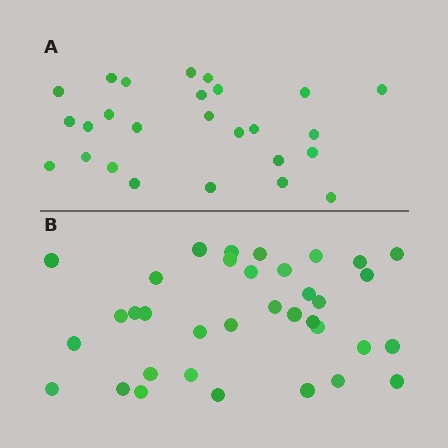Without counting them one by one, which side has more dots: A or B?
Region B (the bottom region) has more dots.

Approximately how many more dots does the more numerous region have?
Region B has roughly 8 or so more dots than region A.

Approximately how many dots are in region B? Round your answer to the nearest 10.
About 40 dots. (The exact count is 35, which rounds to 40.)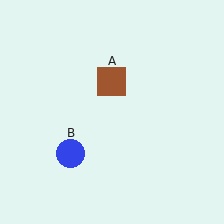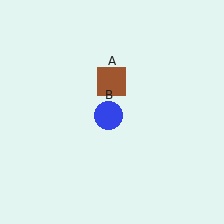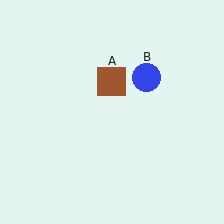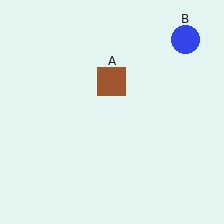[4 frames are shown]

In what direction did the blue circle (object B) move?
The blue circle (object B) moved up and to the right.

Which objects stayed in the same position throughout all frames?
Brown square (object A) remained stationary.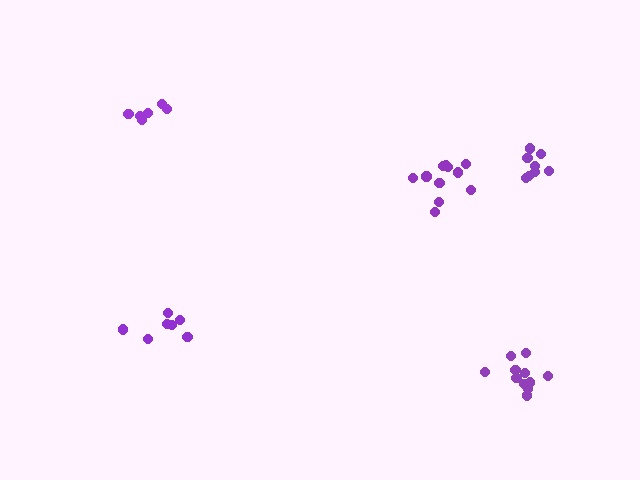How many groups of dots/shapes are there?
There are 5 groups.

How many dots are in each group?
Group 1: 7 dots, Group 2: 6 dots, Group 3: 11 dots, Group 4: 8 dots, Group 5: 11 dots (43 total).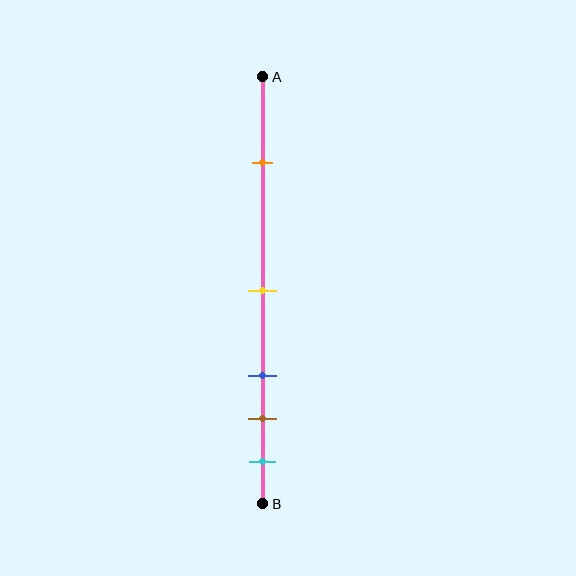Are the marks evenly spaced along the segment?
No, the marks are not evenly spaced.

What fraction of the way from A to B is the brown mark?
The brown mark is approximately 80% (0.8) of the way from A to B.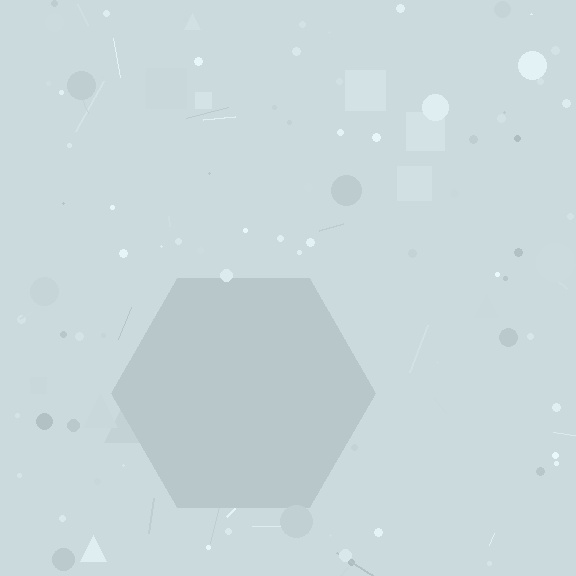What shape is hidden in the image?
A hexagon is hidden in the image.